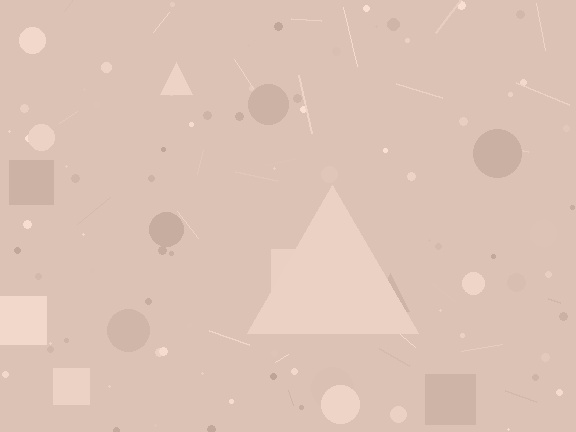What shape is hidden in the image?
A triangle is hidden in the image.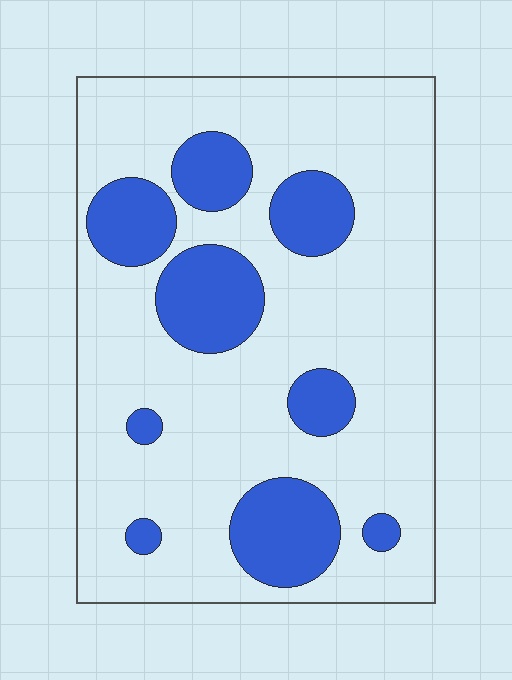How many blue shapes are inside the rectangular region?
9.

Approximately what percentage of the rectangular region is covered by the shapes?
Approximately 25%.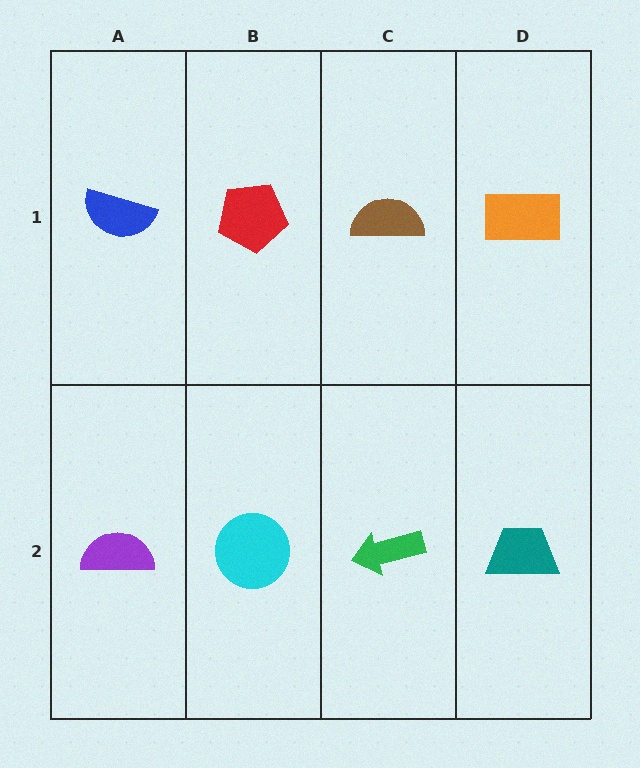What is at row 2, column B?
A cyan circle.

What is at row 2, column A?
A purple semicircle.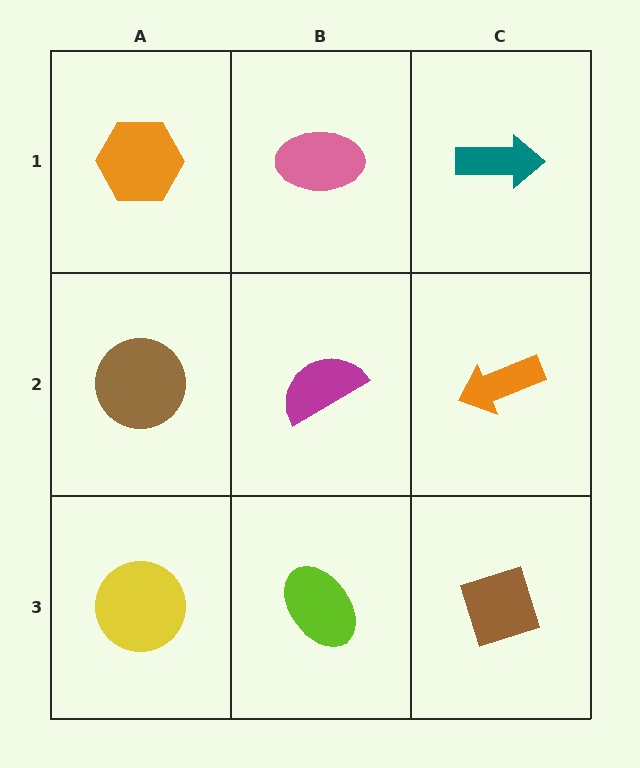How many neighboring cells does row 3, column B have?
3.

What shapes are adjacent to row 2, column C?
A teal arrow (row 1, column C), a brown diamond (row 3, column C), a magenta semicircle (row 2, column B).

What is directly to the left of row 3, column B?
A yellow circle.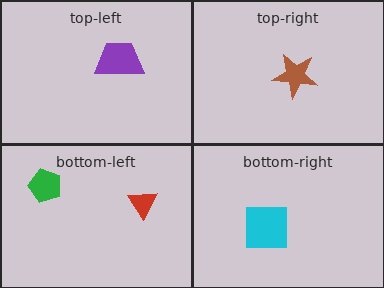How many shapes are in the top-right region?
1.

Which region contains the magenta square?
The bottom-right region.